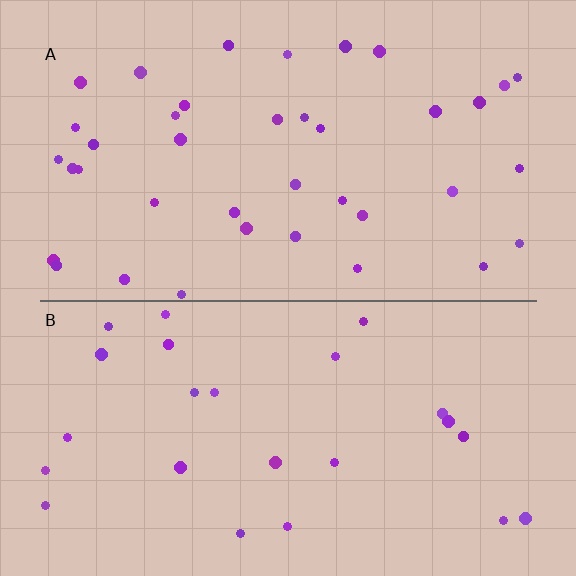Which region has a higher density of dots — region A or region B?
A (the top).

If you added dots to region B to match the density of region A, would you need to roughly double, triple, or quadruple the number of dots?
Approximately double.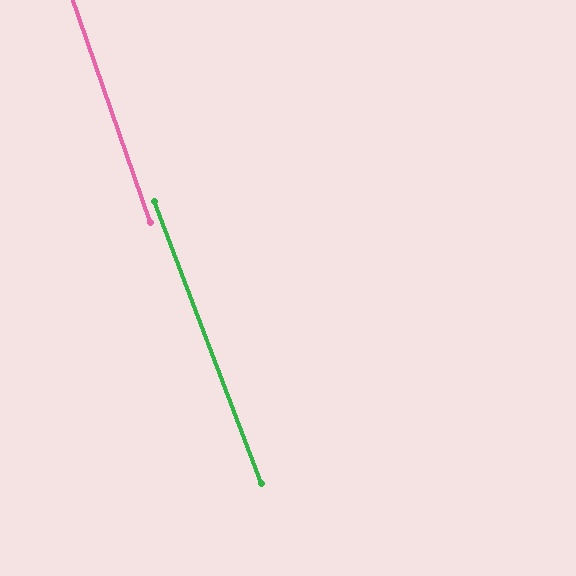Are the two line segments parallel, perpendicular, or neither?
Parallel — their directions differ by only 1.6°.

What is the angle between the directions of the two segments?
Approximately 2 degrees.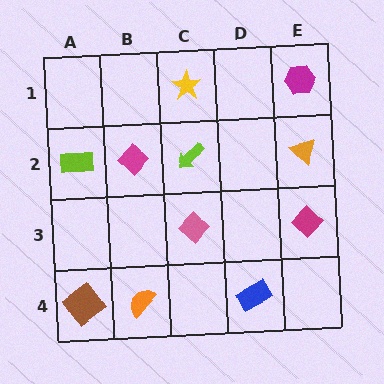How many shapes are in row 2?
4 shapes.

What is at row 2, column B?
A magenta diamond.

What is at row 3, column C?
A pink diamond.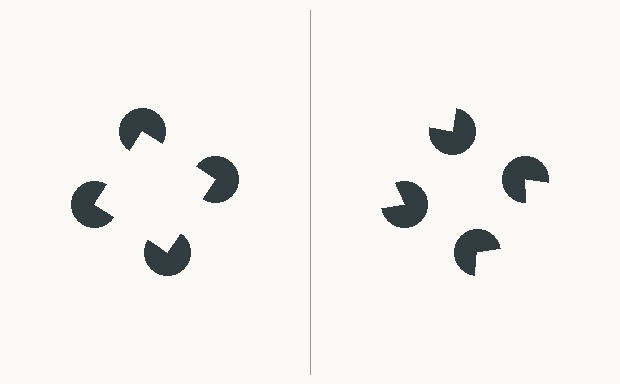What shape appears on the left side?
An illusory square.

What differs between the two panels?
The pac-man discs are positioned identically on both sides; only the wedge orientations differ. On the left they align to a square; on the right they are misaligned.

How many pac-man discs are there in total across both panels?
8 — 4 on each side.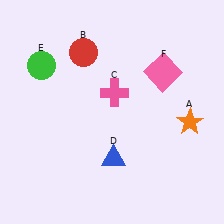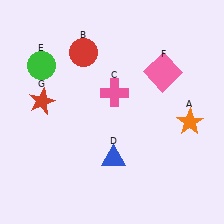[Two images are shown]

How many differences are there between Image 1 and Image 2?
There is 1 difference between the two images.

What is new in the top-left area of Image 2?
A red star (G) was added in the top-left area of Image 2.